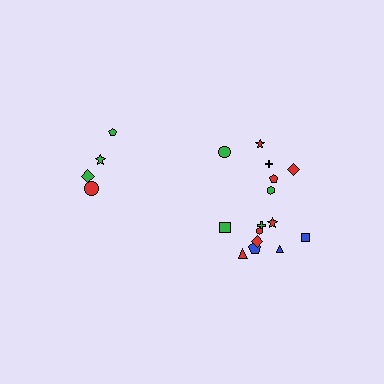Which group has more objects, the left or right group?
The right group.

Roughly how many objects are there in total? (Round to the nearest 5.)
Roughly 20 objects in total.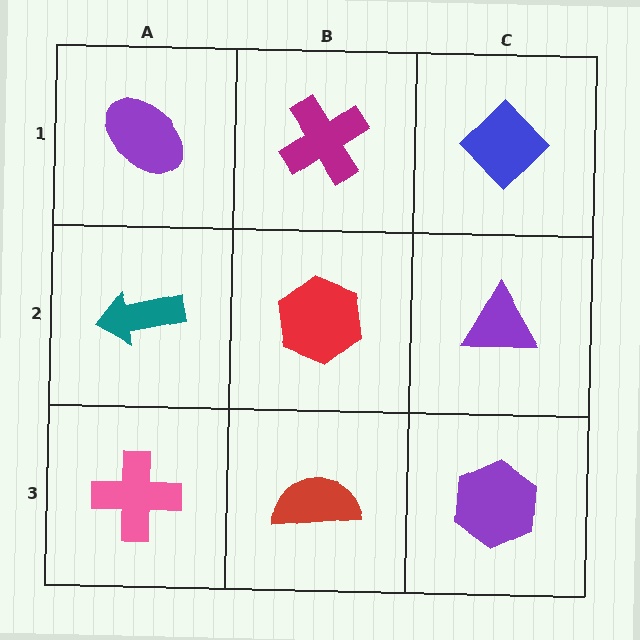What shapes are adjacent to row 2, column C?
A blue diamond (row 1, column C), a purple hexagon (row 3, column C), a red hexagon (row 2, column B).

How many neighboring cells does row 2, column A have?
3.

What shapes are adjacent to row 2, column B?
A magenta cross (row 1, column B), a red semicircle (row 3, column B), a teal arrow (row 2, column A), a purple triangle (row 2, column C).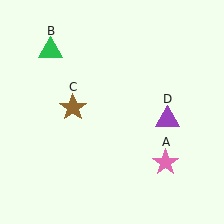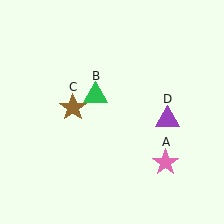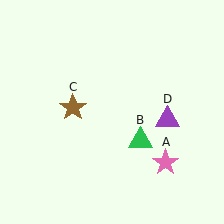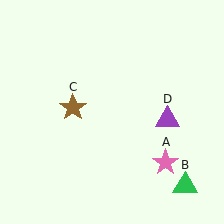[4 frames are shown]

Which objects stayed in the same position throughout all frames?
Pink star (object A) and brown star (object C) and purple triangle (object D) remained stationary.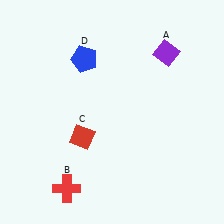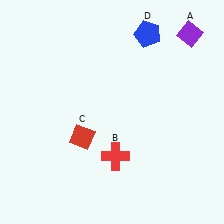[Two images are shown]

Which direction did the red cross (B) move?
The red cross (B) moved right.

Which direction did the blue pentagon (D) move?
The blue pentagon (D) moved right.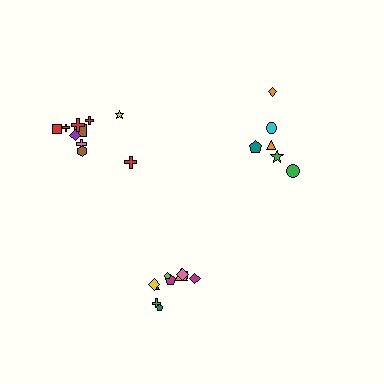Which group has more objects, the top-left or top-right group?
The top-left group.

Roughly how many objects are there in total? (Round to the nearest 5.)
Roughly 25 objects in total.